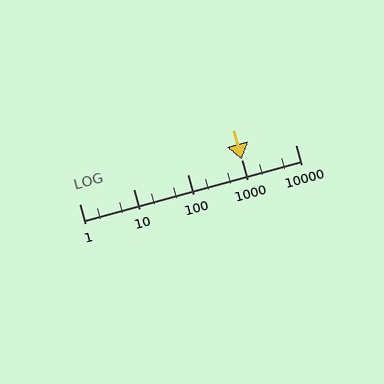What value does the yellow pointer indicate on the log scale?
The pointer indicates approximately 1000.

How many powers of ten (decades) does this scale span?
The scale spans 4 decades, from 1 to 10000.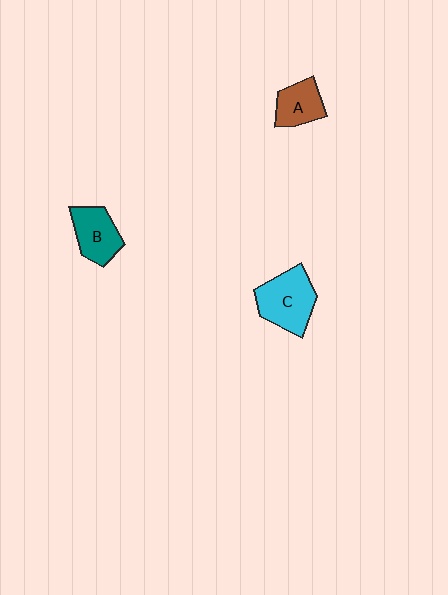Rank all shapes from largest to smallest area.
From largest to smallest: C (cyan), B (teal), A (brown).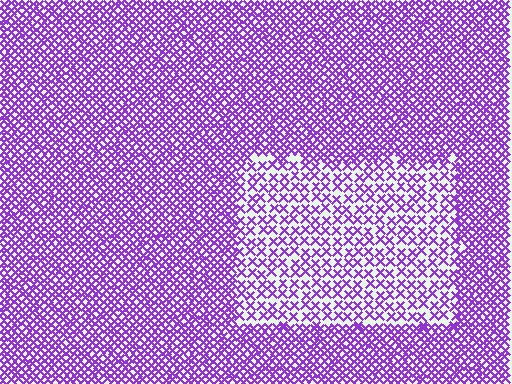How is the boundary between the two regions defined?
The boundary is defined by a change in element density (approximately 2.1x ratio). All elements are the same color, size, and shape.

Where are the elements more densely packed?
The elements are more densely packed outside the rectangle boundary.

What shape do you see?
I see a rectangle.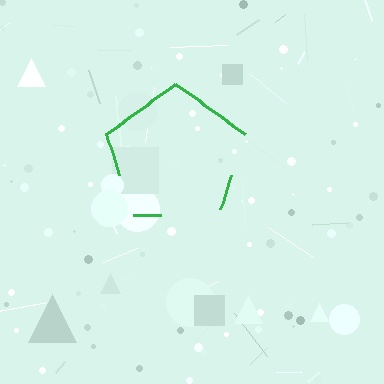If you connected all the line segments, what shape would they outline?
They would outline a pentagon.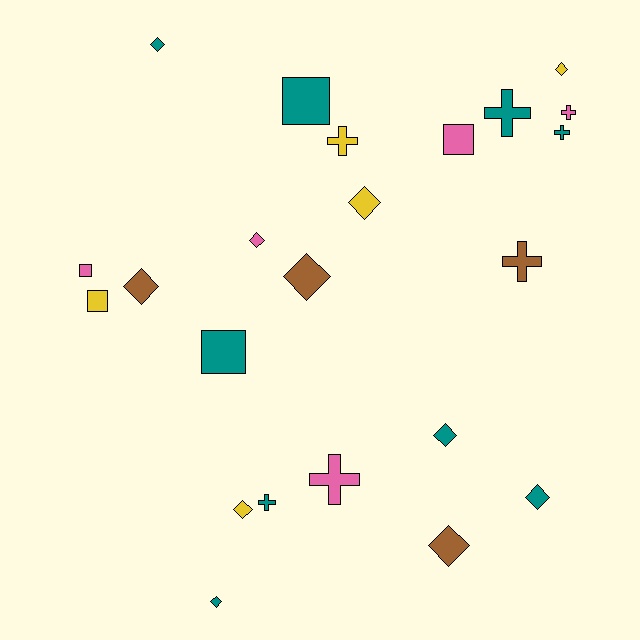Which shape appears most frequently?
Diamond, with 11 objects.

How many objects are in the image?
There are 23 objects.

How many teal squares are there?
There are 2 teal squares.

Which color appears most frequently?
Teal, with 9 objects.